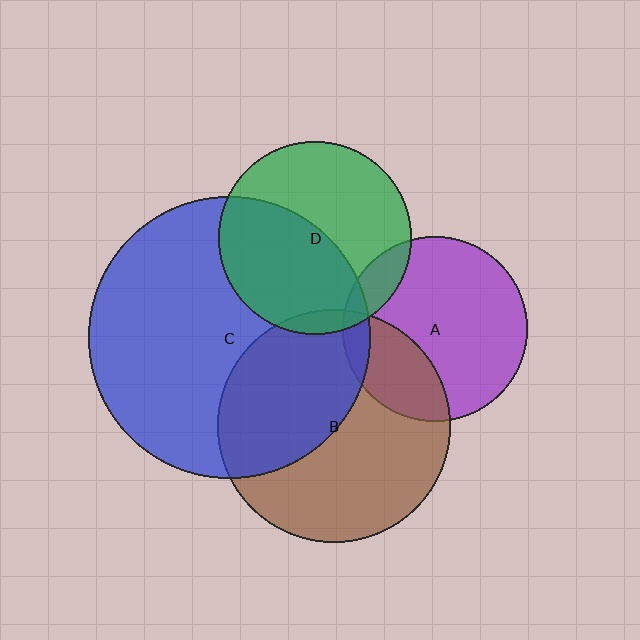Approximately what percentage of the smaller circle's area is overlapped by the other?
Approximately 10%.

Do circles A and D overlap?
Yes.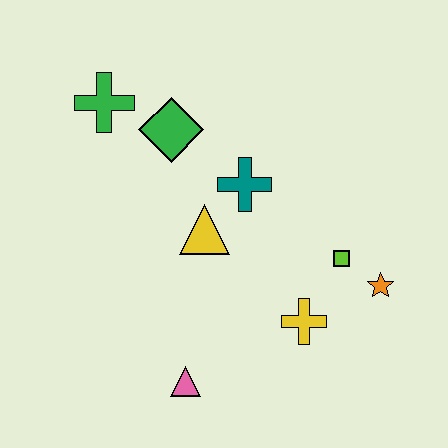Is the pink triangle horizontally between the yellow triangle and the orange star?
No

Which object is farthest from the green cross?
The orange star is farthest from the green cross.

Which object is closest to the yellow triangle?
The teal cross is closest to the yellow triangle.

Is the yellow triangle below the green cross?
Yes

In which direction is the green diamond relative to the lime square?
The green diamond is to the left of the lime square.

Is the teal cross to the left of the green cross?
No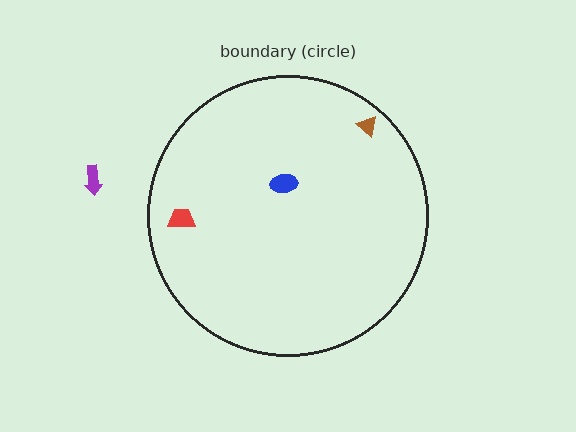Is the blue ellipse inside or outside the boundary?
Inside.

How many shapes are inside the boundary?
3 inside, 1 outside.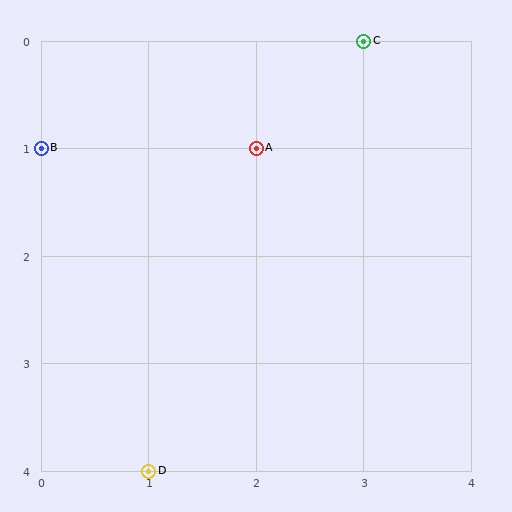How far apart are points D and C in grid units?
Points D and C are 2 columns and 4 rows apart (about 4.5 grid units diagonally).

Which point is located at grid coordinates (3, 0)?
Point C is at (3, 0).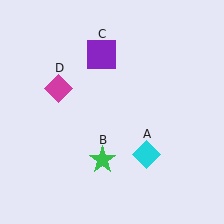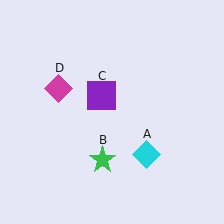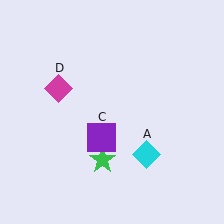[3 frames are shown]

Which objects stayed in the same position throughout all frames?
Cyan diamond (object A) and green star (object B) and magenta diamond (object D) remained stationary.